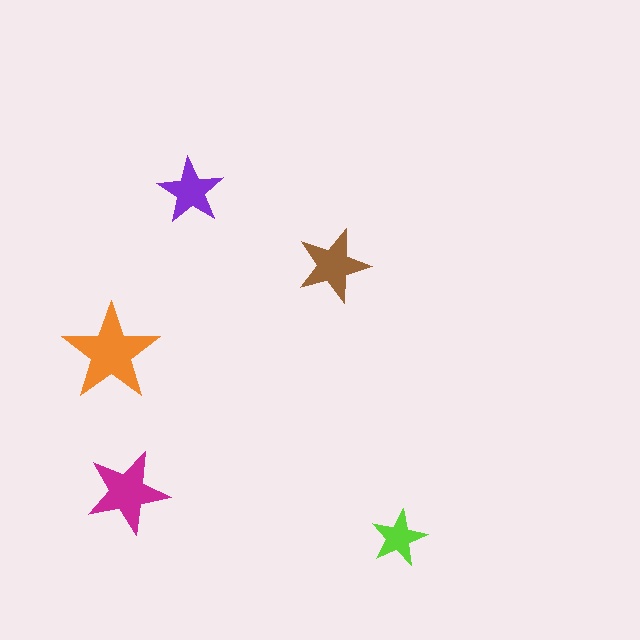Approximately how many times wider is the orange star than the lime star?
About 1.5 times wider.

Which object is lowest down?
The lime star is bottommost.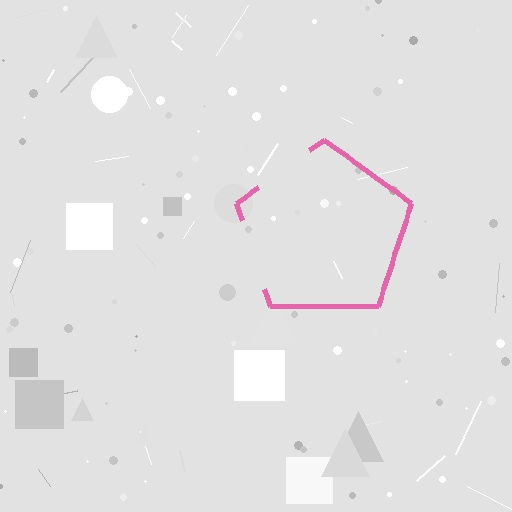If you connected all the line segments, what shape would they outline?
They would outline a pentagon.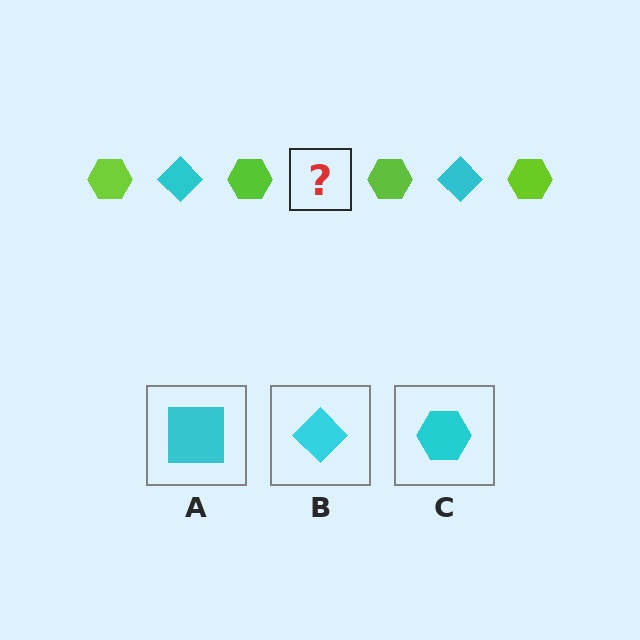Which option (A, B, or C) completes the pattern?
B.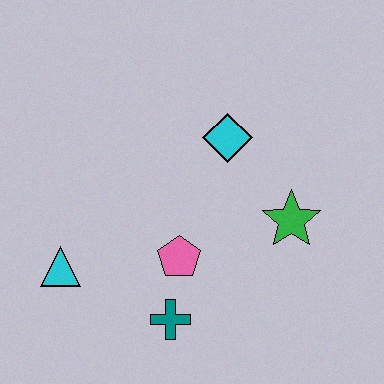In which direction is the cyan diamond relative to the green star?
The cyan diamond is above the green star.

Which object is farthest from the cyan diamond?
The cyan triangle is farthest from the cyan diamond.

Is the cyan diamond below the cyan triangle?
No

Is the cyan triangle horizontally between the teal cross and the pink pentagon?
No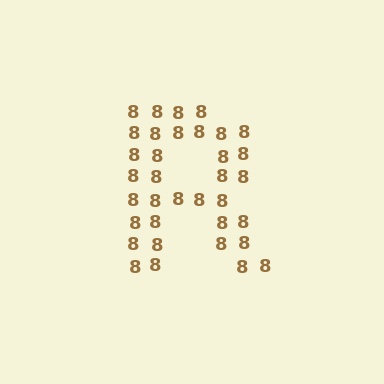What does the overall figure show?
The overall figure shows the letter R.